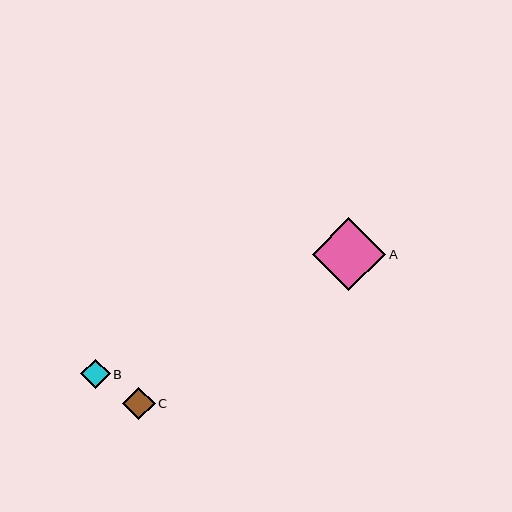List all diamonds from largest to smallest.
From largest to smallest: A, C, B.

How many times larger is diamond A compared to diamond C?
Diamond A is approximately 2.3 times the size of diamond C.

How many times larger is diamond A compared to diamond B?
Diamond A is approximately 2.5 times the size of diamond B.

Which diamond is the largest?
Diamond A is the largest with a size of approximately 74 pixels.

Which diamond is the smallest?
Diamond B is the smallest with a size of approximately 29 pixels.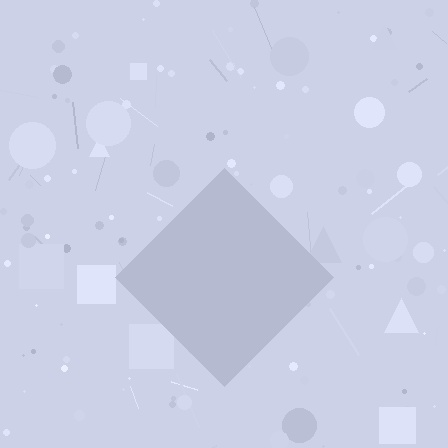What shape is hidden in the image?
A diamond is hidden in the image.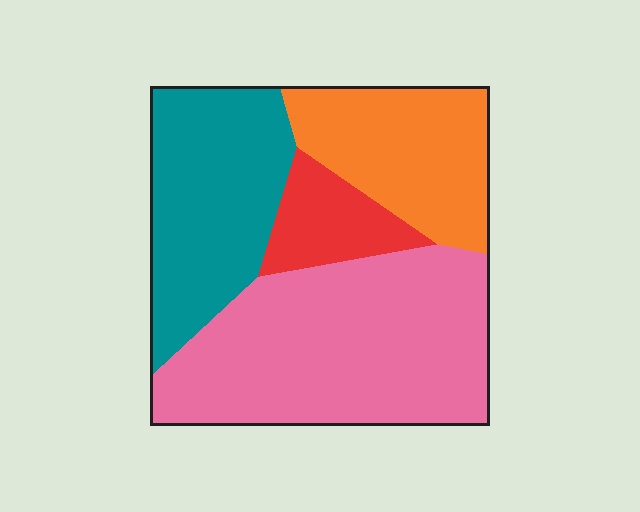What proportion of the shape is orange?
Orange takes up about one fifth (1/5) of the shape.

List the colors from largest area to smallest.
From largest to smallest: pink, teal, orange, red.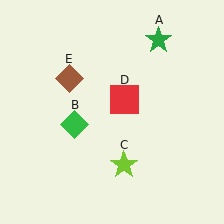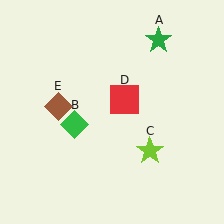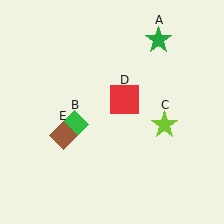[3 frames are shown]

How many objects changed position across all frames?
2 objects changed position: lime star (object C), brown diamond (object E).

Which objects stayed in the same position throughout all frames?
Green star (object A) and green diamond (object B) and red square (object D) remained stationary.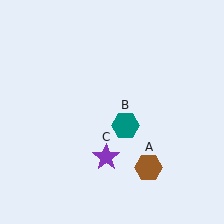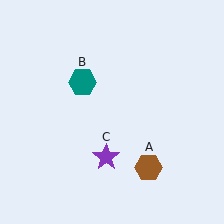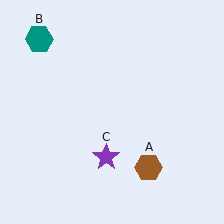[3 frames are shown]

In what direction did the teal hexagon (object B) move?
The teal hexagon (object B) moved up and to the left.